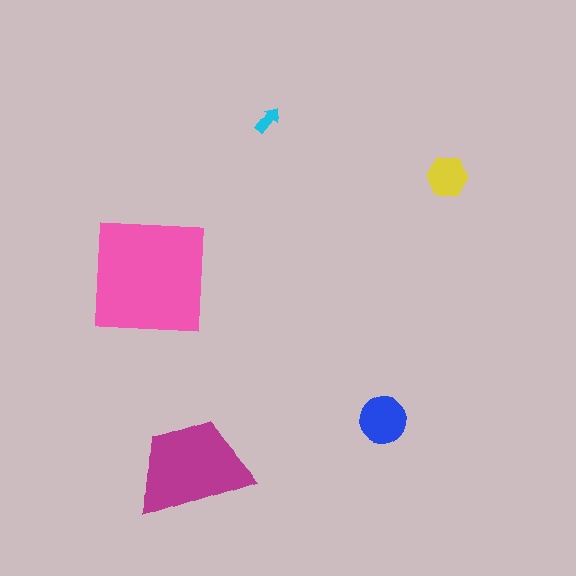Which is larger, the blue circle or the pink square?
The pink square.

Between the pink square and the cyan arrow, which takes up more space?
The pink square.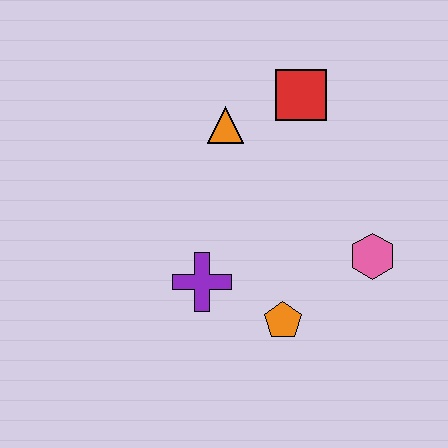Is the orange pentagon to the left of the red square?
Yes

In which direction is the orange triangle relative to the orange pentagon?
The orange triangle is above the orange pentagon.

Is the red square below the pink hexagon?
No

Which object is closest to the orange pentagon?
The purple cross is closest to the orange pentagon.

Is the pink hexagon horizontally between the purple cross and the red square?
No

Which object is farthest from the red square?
The orange pentagon is farthest from the red square.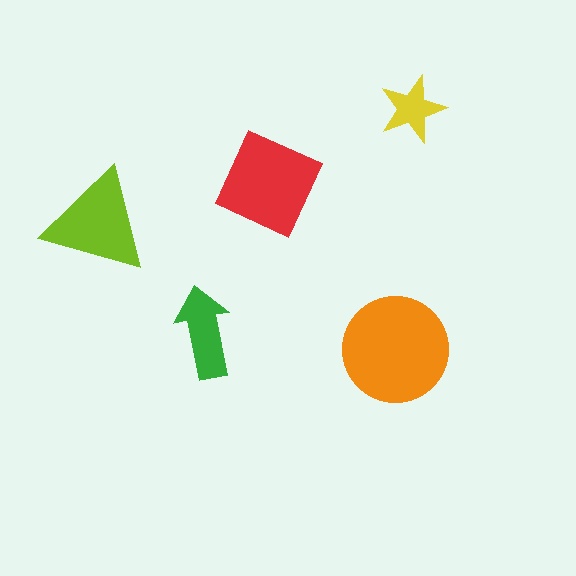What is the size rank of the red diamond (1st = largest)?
2nd.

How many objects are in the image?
There are 5 objects in the image.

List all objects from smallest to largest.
The yellow star, the green arrow, the lime triangle, the red diamond, the orange circle.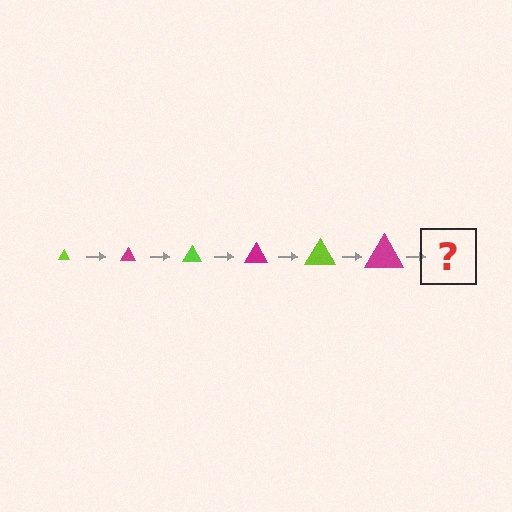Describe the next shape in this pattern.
It should be a lime triangle, larger than the previous one.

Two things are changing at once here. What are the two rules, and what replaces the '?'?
The two rules are that the triangle grows larger each step and the color cycles through lime and magenta. The '?' should be a lime triangle, larger than the previous one.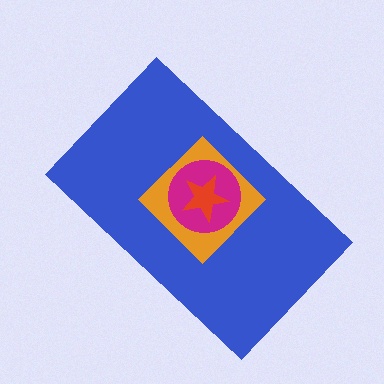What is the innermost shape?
The red star.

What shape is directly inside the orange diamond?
The magenta circle.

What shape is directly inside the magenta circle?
The red star.